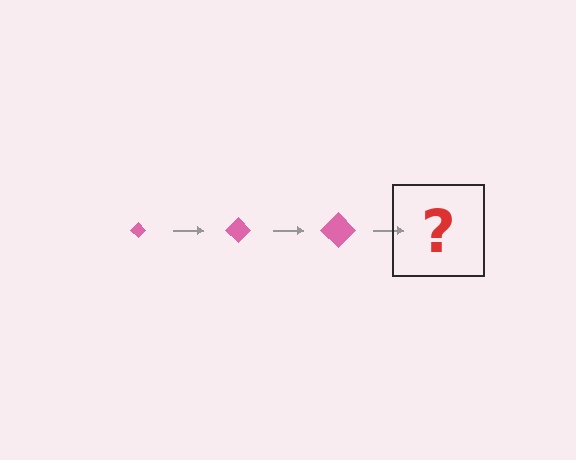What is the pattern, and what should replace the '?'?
The pattern is that the diamond gets progressively larger each step. The '?' should be a pink diamond, larger than the previous one.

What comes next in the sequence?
The next element should be a pink diamond, larger than the previous one.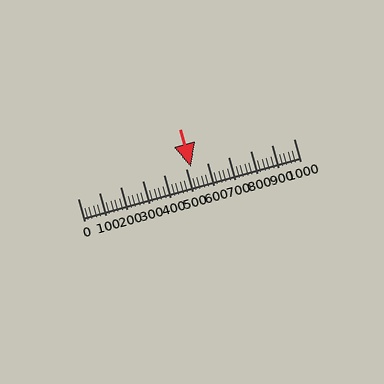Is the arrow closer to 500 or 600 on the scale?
The arrow is closer to 500.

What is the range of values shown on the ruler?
The ruler shows values from 0 to 1000.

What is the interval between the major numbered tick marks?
The major tick marks are spaced 100 units apart.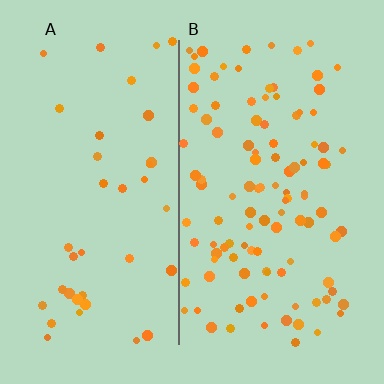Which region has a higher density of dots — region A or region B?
B (the right).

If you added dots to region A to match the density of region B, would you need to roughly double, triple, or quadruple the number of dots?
Approximately triple.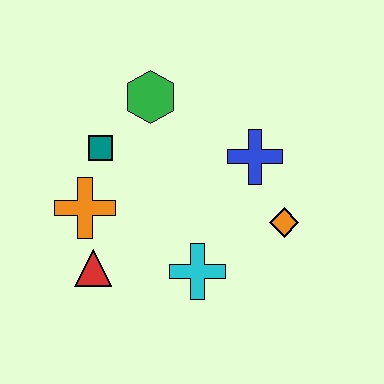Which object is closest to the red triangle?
The orange cross is closest to the red triangle.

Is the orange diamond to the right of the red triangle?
Yes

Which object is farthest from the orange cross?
The orange diamond is farthest from the orange cross.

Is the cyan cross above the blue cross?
No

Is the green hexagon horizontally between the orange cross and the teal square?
No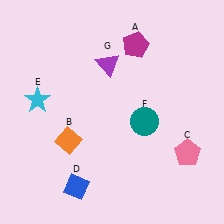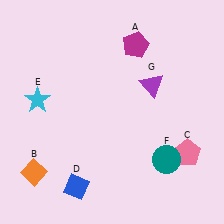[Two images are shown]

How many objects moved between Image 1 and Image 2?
3 objects moved between the two images.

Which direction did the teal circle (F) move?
The teal circle (F) moved down.